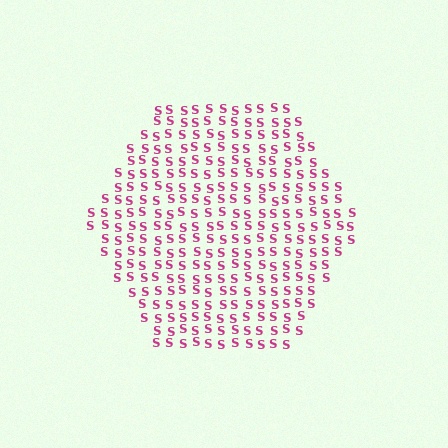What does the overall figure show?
The overall figure shows a hexagon.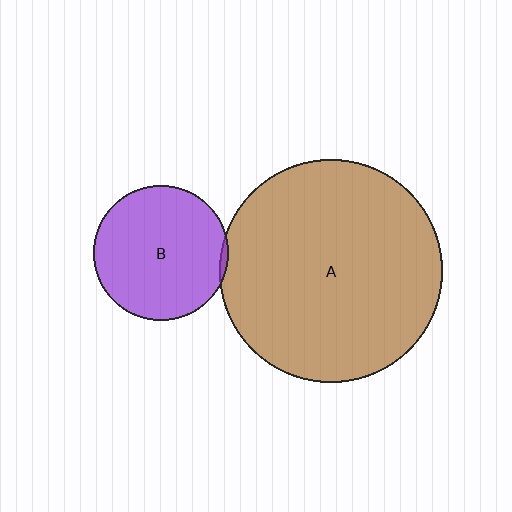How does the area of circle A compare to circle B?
Approximately 2.7 times.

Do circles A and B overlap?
Yes.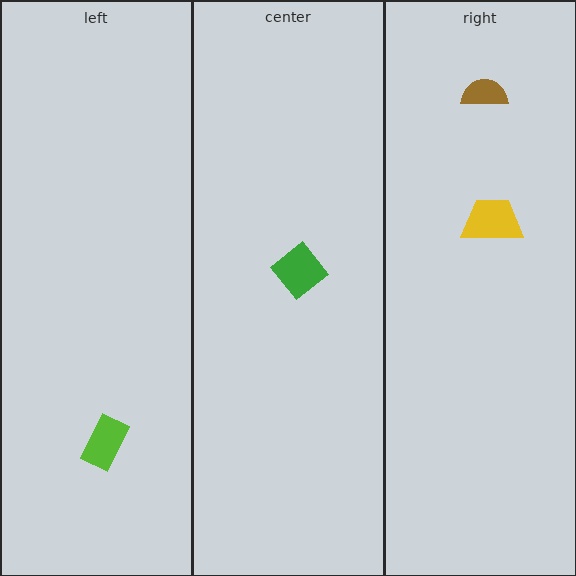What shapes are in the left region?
The lime rectangle.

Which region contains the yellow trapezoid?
The right region.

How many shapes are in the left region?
1.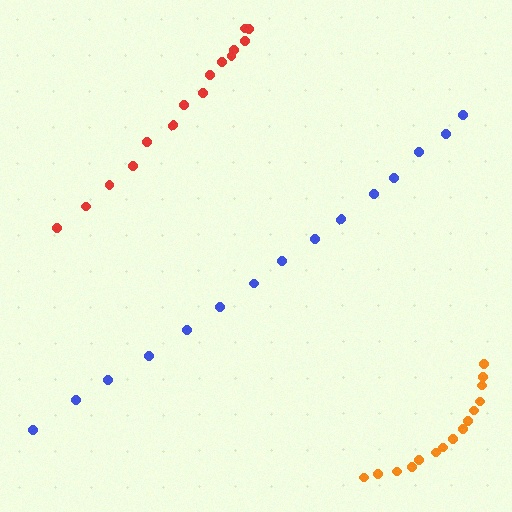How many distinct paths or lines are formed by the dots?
There are 3 distinct paths.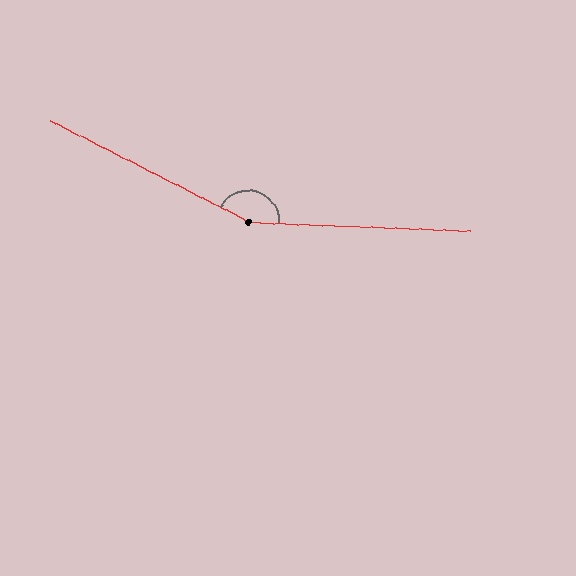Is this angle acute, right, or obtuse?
It is obtuse.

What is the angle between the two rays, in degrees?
Approximately 155 degrees.